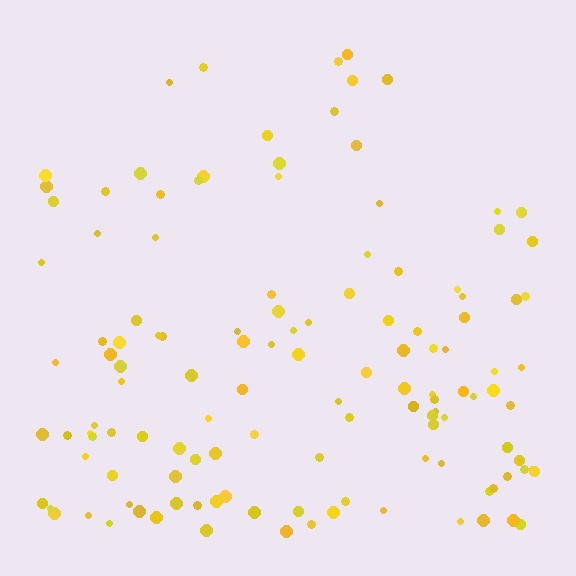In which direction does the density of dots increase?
From top to bottom, with the bottom side densest.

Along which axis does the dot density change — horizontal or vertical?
Vertical.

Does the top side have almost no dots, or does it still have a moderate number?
Still a moderate number, just noticeably fewer than the bottom.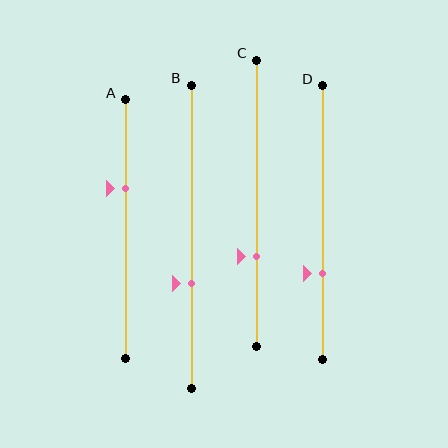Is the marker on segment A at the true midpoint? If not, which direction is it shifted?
No, the marker on segment A is shifted upward by about 16% of the segment length.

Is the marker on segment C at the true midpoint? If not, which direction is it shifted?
No, the marker on segment C is shifted downward by about 19% of the segment length.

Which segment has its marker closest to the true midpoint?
Segment B has its marker closest to the true midpoint.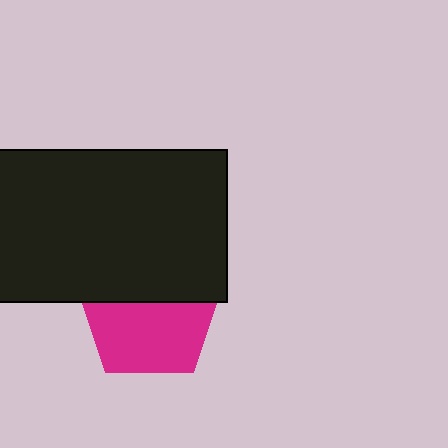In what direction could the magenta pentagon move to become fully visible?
The magenta pentagon could move down. That would shift it out from behind the black rectangle entirely.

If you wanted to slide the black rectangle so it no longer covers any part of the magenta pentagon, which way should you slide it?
Slide it up — that is the most direct way to separate the two shapes.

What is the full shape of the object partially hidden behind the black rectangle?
The partially hidden object is a magenta pentagon.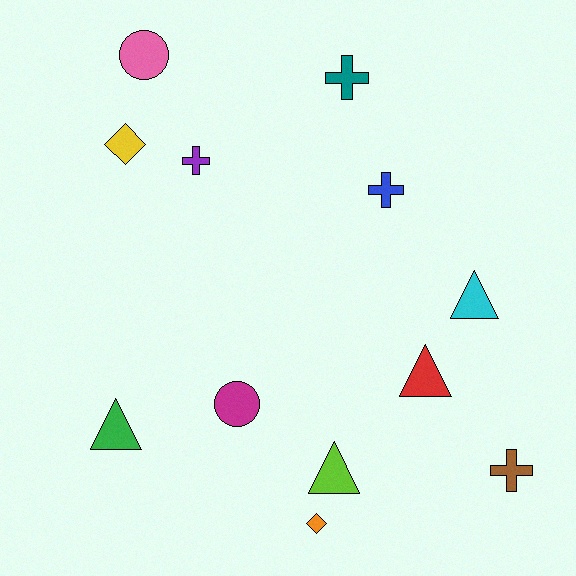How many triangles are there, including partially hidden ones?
There are 4 triangles.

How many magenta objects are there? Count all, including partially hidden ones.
There is 1 magenta object.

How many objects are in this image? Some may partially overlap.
There are 12 objects.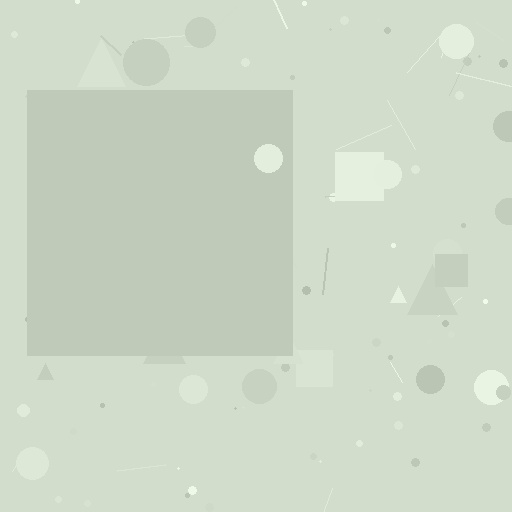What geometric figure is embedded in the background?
A square is embedded in the background.